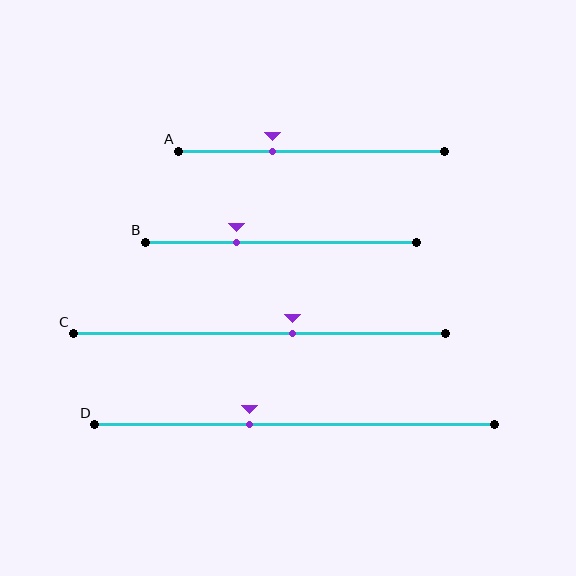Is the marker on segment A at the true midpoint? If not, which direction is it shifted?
No, the marker on segment A is shifted to the left by about 15% of the segment length.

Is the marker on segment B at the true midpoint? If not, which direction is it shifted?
No, the marker on segment B is shifted to the left by about 17% of the segment length.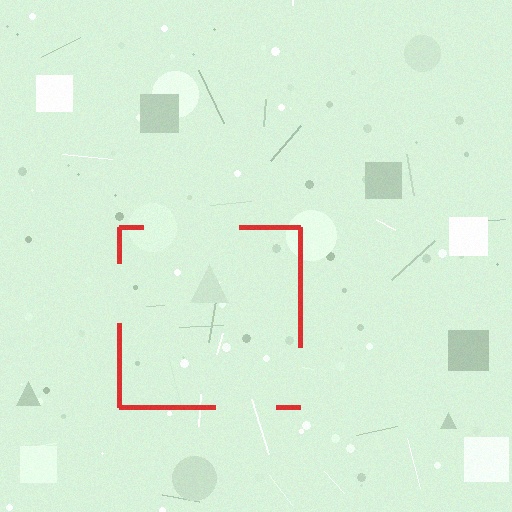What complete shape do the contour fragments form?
The contour fragments form a square.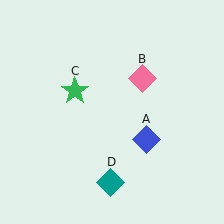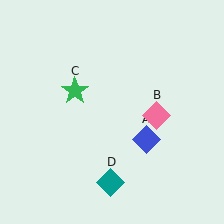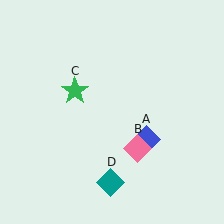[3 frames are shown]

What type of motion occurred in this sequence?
The pink diamond (object B) rotated clockwise around the center of the scene.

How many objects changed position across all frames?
1 object changed position: pink diamond (object B).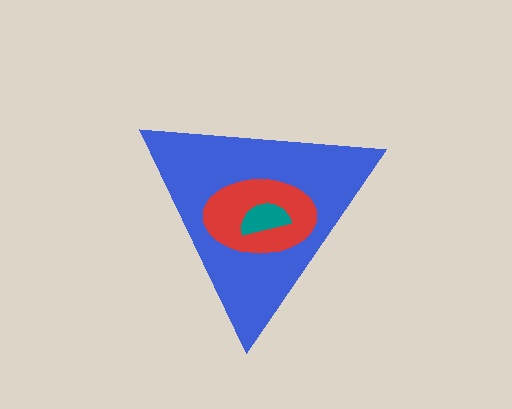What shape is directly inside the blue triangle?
The red ellipse.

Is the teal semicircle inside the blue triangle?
Yes.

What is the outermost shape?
The blue triangle.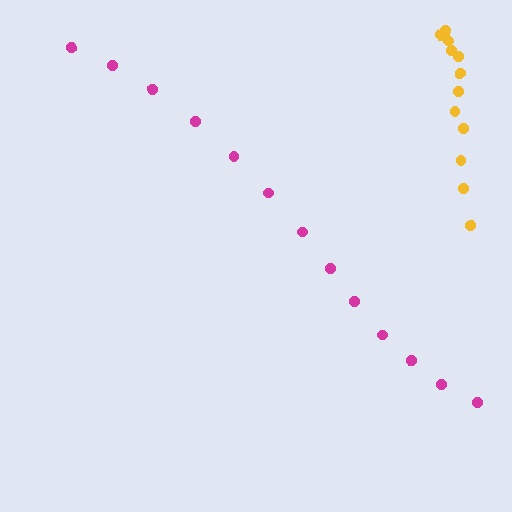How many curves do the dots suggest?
There are 2 distinct paths.